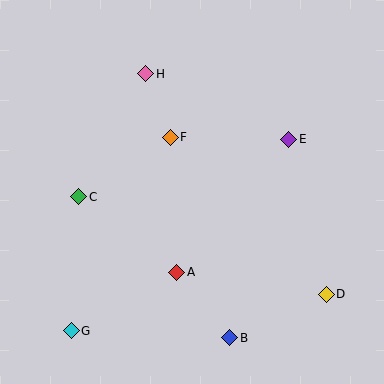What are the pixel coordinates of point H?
Point H is at (146, 74).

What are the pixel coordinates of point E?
Point E is at (289, 139).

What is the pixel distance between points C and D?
The distance between C and D is 266 pixels.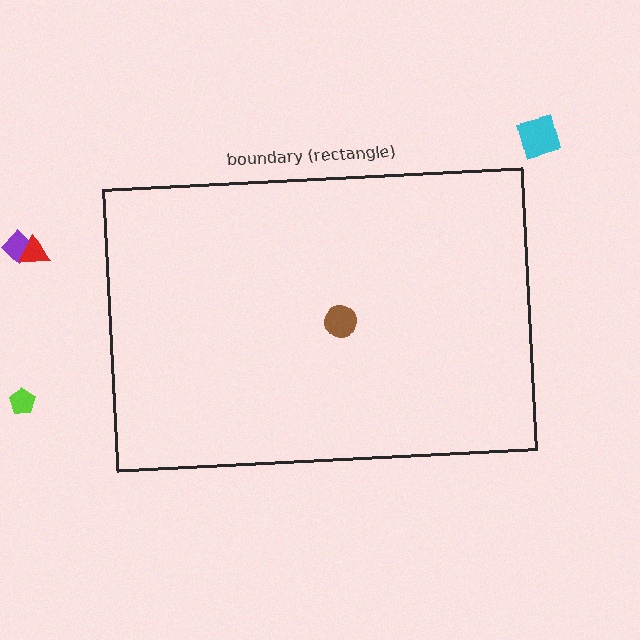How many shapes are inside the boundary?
1 inside, 4 outside.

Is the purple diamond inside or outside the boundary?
Outside.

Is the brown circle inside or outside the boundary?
Inside.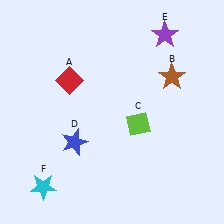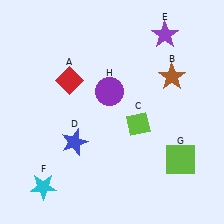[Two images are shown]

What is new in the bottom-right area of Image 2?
A lime square (G) was added in the bottom-right area of Image 2.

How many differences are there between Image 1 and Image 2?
There are 2 differences between the two images.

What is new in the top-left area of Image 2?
A purple circle (H) was added in the top-left area of Image 2.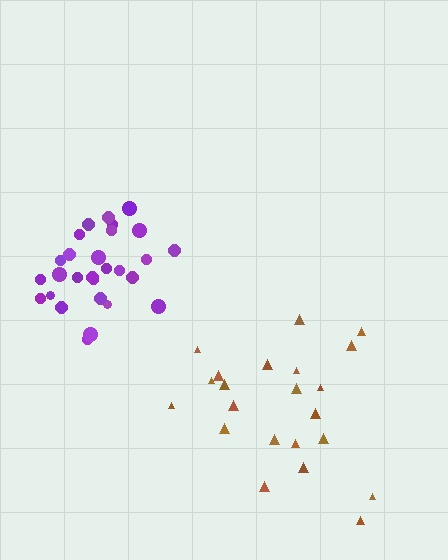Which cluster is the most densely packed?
Purple.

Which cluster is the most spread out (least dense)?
Brown.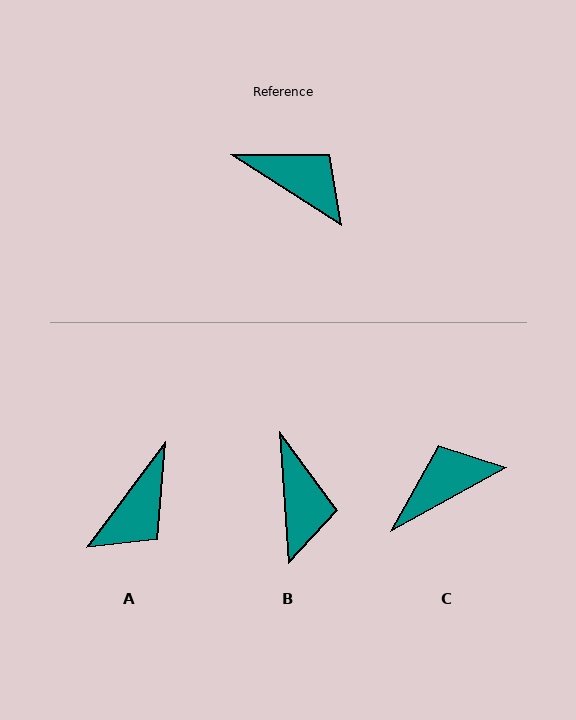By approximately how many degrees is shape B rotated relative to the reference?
Approximately 53 degrees clockwise.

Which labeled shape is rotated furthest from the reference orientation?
A, about 94 degrees away.